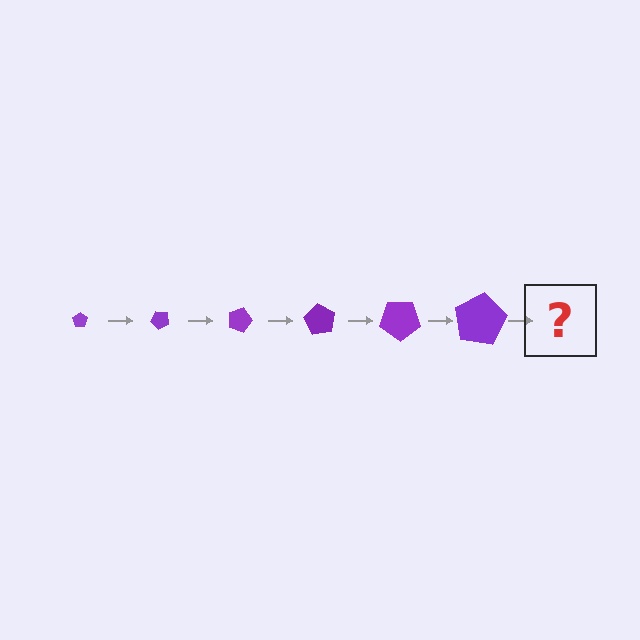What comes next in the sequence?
The next element should be a pentagon, larger than the previous one and rotated 270 degrees from the start.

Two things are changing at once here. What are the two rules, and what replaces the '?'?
The two rules are that the pentagon grows larger each step and it rotates 45 degrees each step. The '?' should be a pentagon, larger than the previous one and rotated 270 degrees from the start.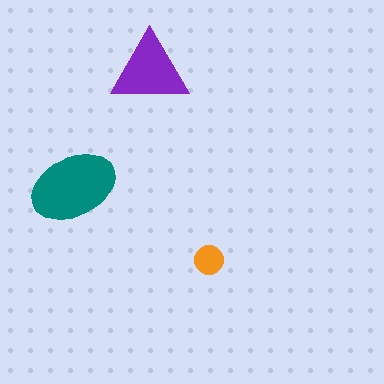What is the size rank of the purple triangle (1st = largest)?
2nd.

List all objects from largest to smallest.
The teal ellipse, the purple triangle, the orange circle.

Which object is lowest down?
The orange circle is bottommost.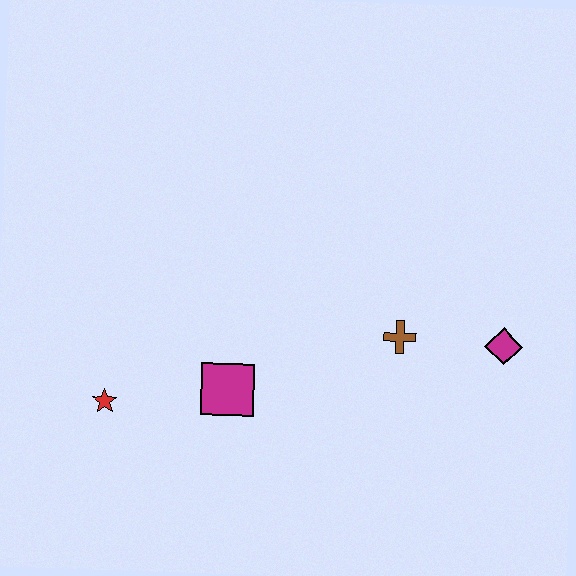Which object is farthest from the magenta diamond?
The red star is farthest from the magenta diamond.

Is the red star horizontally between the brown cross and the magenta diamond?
No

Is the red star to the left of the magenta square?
Yes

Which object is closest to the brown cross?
The magenta diamond is closest to the brown cross.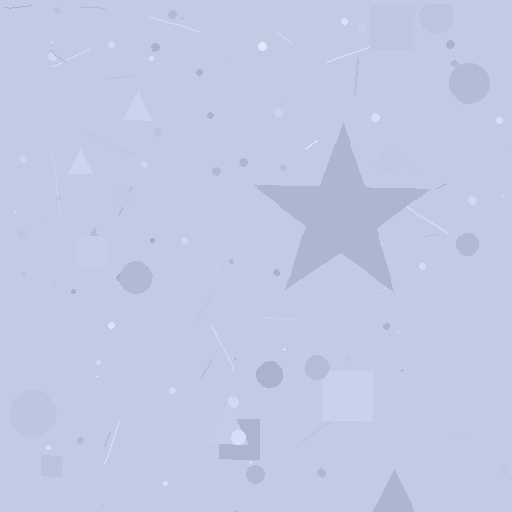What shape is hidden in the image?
A star is hidden in the image.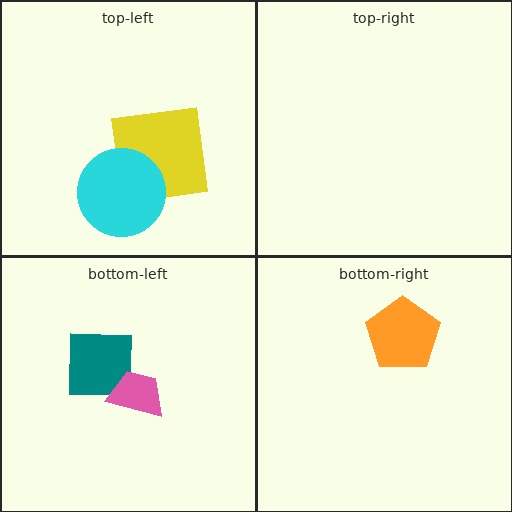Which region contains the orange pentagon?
The bottom-right region.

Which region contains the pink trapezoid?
The bottom-left region.